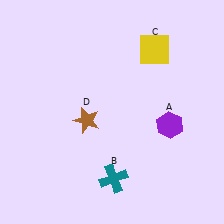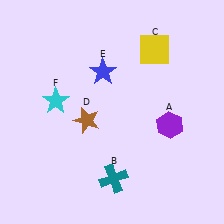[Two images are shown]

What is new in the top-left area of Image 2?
A cyan star (F) was added in the top-left area of Image 2.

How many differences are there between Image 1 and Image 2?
There are 2 differences between the two images.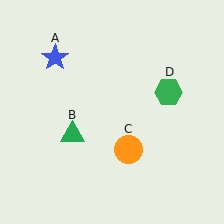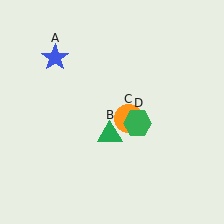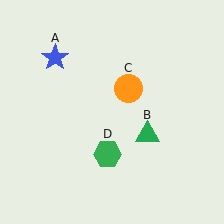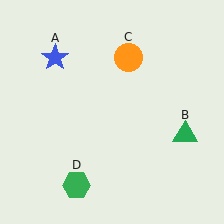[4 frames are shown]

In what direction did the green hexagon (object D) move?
The green hexagon (object D) moved down and to the left.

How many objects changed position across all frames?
3 objects changed position: green triangle (object B), orange circle (object C), green hexagon (object D).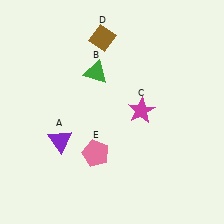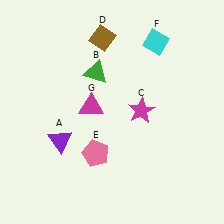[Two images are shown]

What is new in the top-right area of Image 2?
A cyan diamond (F) was added in the top-right area of Image 2.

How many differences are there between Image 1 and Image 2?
There are 2 differences between the two images.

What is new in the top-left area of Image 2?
A magenta triangle (G) was added in the top-left area of Image 2.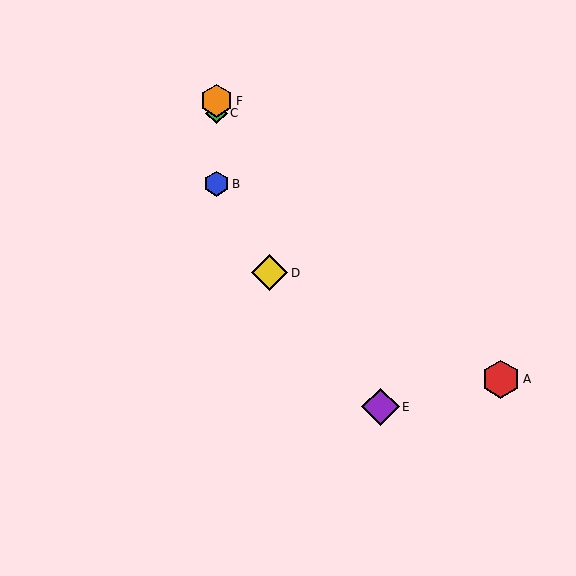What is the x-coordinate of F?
Object F is at x≈217.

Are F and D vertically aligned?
No, F is at x≈217 and D is at x≈269.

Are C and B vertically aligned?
Yes, both are at x≈217.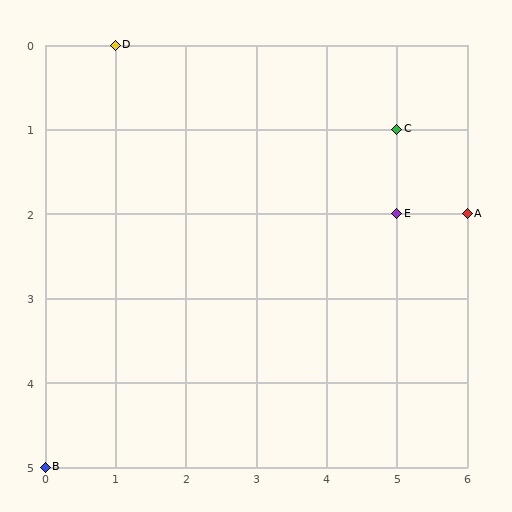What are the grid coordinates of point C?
Point C is at grid coordinates (5, 1).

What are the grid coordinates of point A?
Point A is at grid coordinates (6, 2).